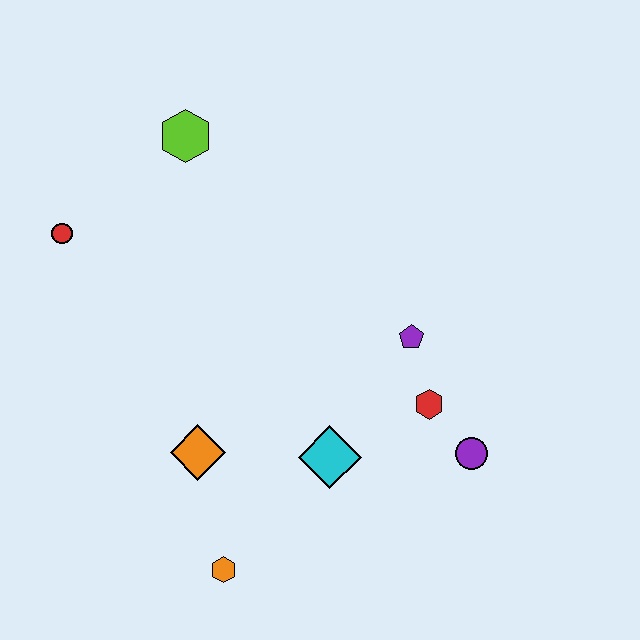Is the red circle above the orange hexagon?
Yes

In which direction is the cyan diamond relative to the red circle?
The cyan diamond is to the right of the red circle.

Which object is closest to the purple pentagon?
The red hexagon is closest to the purple pentagon.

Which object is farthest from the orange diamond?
The lime hexagon is farthest from the orange diamond.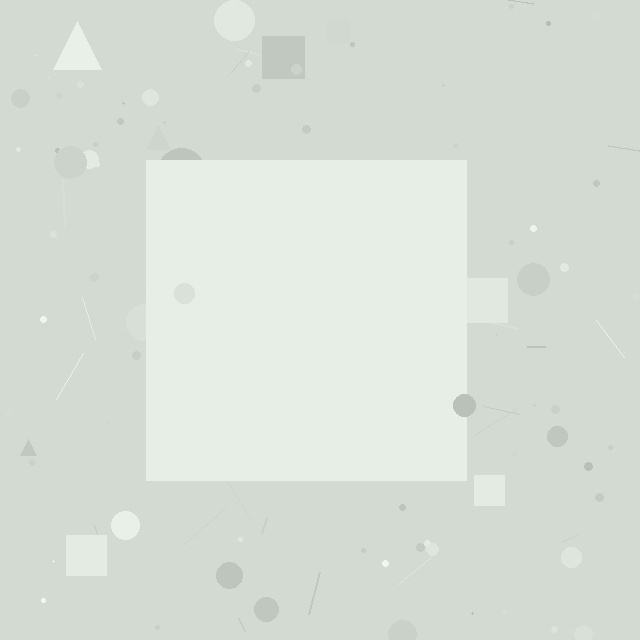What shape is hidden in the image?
A square is hidden in the image.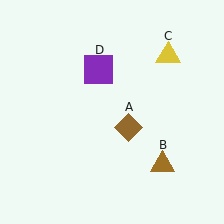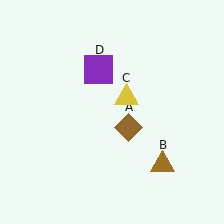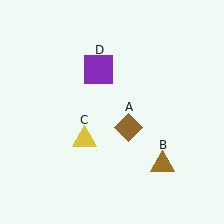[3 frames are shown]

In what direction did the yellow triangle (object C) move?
The yellow triangle (object C) moved down and to the left.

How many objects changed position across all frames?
1 object changed position: yellow triangle (object C).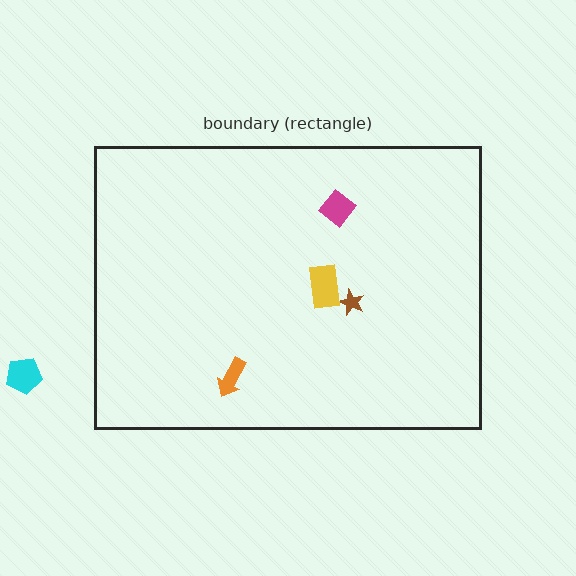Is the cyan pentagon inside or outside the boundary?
Outside.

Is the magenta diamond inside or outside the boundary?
Inside.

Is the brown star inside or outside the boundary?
Inside.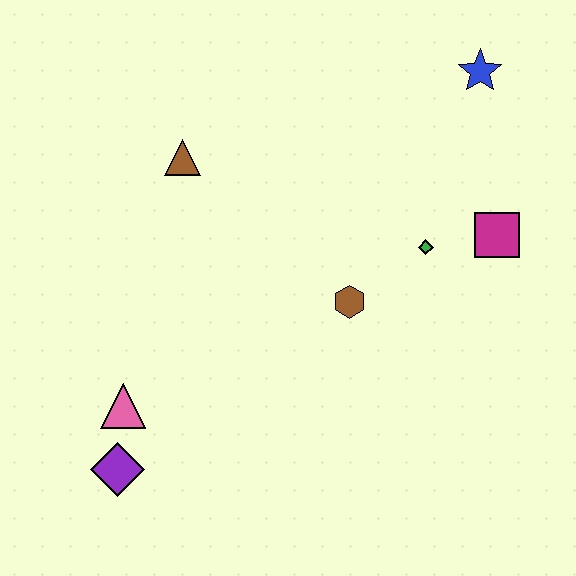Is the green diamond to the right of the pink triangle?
Yes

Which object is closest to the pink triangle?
The purple diamond is closest to the pink triangle.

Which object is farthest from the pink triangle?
The blue star is farthest from the pink triangle.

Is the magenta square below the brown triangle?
Yes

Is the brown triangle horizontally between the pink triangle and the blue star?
Yes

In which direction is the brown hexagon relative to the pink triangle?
The brown hexagon is to the right of the pink triangle.